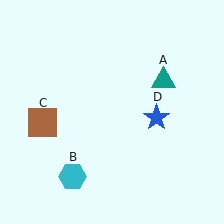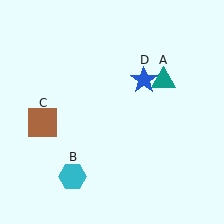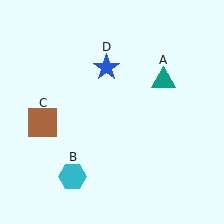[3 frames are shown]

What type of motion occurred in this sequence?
The blue star (object D) rotated counterclockwise around the center of the scene.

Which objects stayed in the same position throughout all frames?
Teal triangle (object A) and cyan hexagon (object B) and brown square (object C) remained stationary.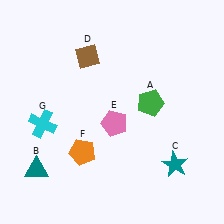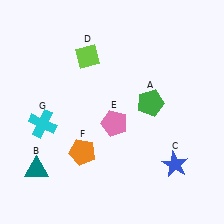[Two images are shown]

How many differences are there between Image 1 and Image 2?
There are 2 differences between the two images.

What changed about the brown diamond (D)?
In Image 1, D is brown. In Image 2, it changed to lime.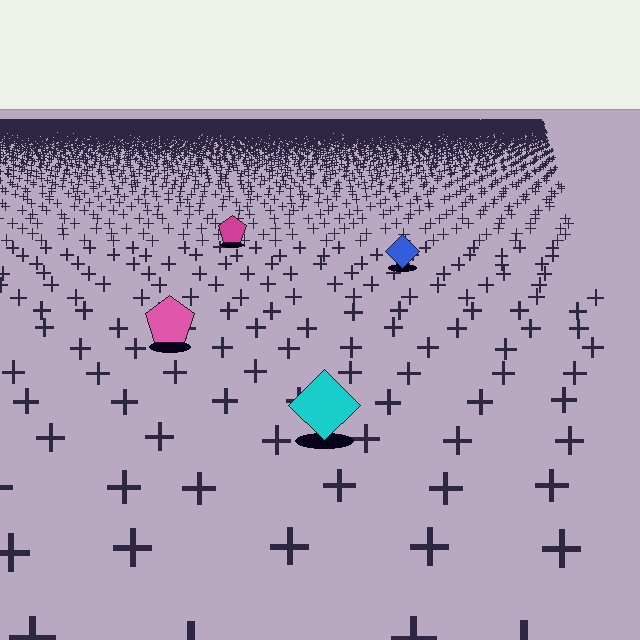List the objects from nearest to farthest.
From nearest to farthest: the cyan diamond, the pink pentagon, the blue diamond, the magenta pentagon.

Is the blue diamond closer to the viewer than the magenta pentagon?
Yes. The blue diamond is closer — you can tell from the texture gradient: the ground texture is coarser near it.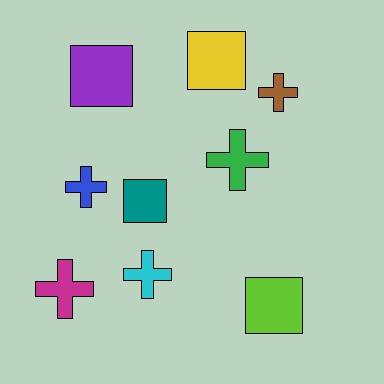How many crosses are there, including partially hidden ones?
There are 5 crosses.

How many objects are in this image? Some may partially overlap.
There are 9 objects.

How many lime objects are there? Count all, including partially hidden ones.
There is 1 lime object.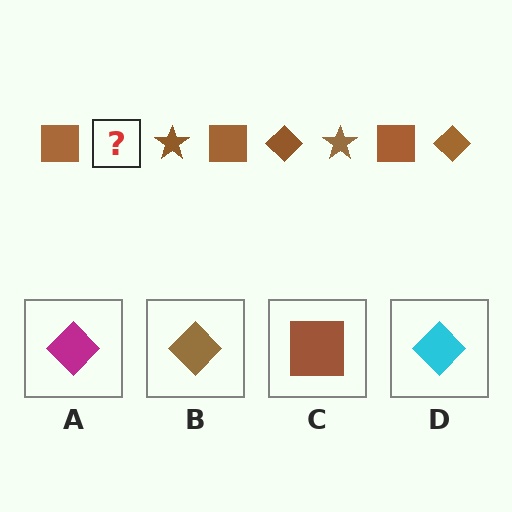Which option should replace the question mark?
Option B.